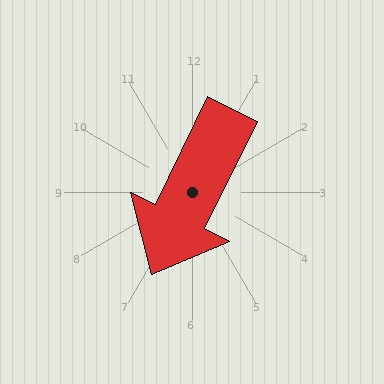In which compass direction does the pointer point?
Southwest.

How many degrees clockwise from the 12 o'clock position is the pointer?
Approximately 206 degrees.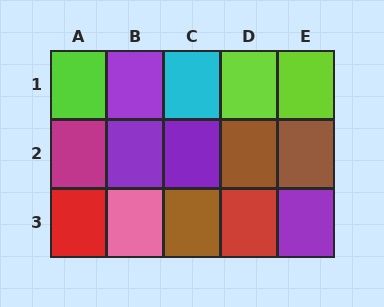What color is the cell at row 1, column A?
Lime.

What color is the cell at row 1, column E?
Lime.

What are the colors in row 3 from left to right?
Red, pink, brown, red, purple.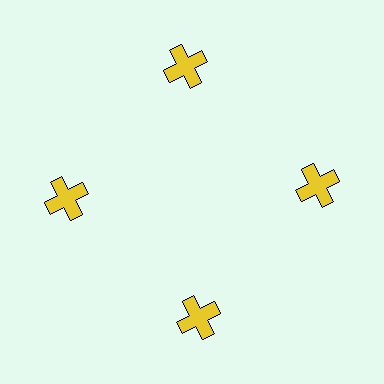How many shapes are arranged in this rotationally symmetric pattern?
There are 4 shapes, arranged in 4 groups of 1.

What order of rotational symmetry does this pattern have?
This pattern has 4-fold rotational symmetry.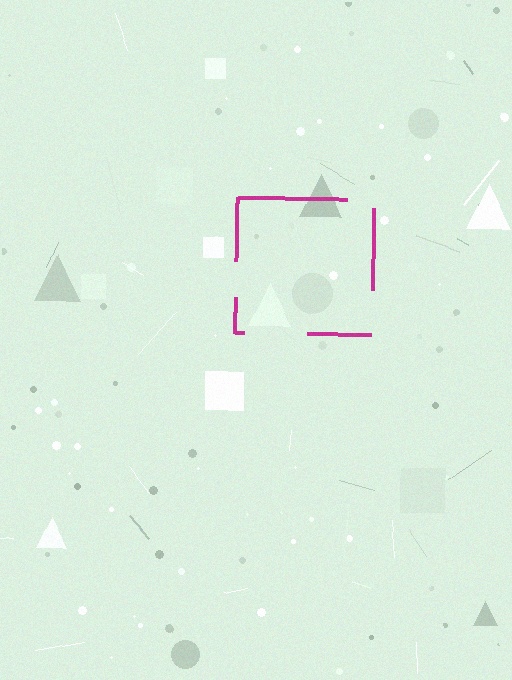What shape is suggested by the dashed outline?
The dashed outline suggests a square.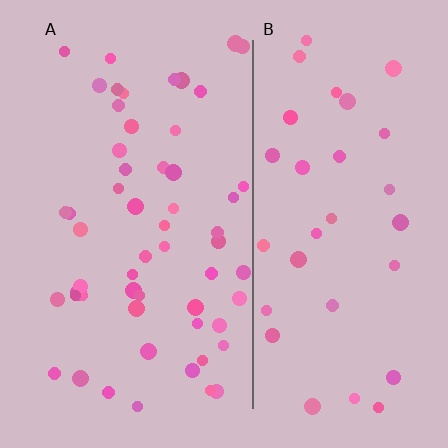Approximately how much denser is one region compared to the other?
Approximately 1.7× — region A over region B.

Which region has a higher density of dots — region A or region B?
A (the left).